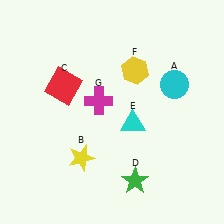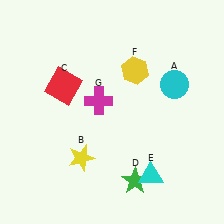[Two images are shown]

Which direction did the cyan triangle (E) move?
The cyan triangle (E) moved down.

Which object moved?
The cyan triangle (E) moved down.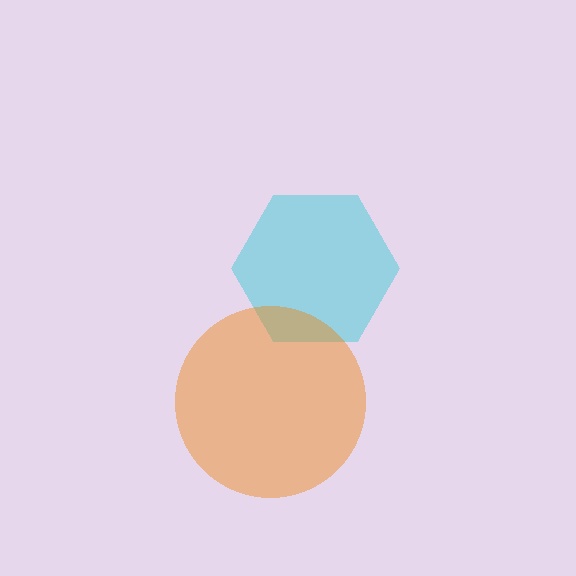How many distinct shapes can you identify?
There are 2 distinct shapes: a cyan hexagon, an orange circle.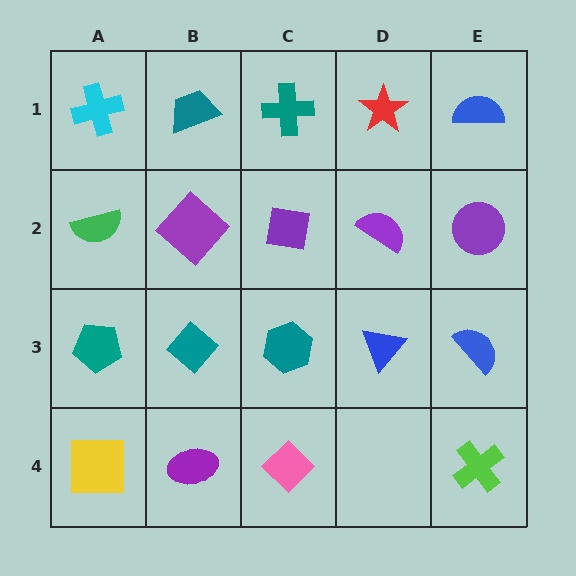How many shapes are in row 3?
5 shapes.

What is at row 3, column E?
A blue semicircle.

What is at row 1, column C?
A teal cross.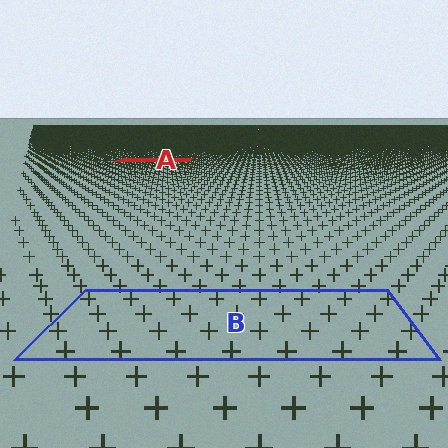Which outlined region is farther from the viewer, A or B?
Region A is farther from the viewer — the texture elements inside it appear smaller and more densely packed.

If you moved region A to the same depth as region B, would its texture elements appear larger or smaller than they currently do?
They would appear larger. At a closer depth, the same texture elements are projected at a bigger on-screen size.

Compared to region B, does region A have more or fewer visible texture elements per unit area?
Region A has more texture elements per unit area — they are packed more densely because it is farther away.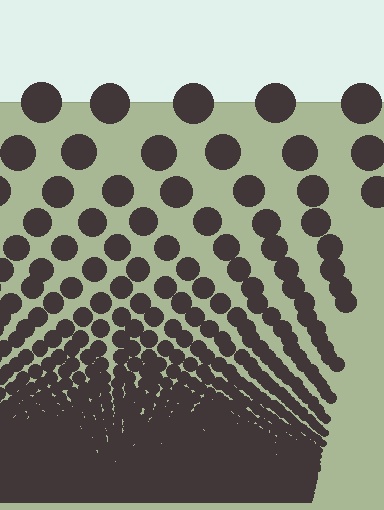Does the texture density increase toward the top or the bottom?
Density increases toward the bottom.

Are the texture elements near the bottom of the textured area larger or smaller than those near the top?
Smaller. The gradient is inverted — elements near the bottom are smaller and denser.